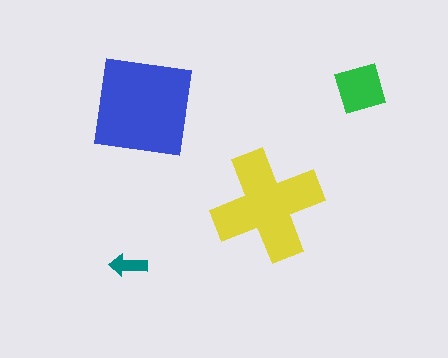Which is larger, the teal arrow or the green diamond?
The green diamond.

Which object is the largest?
The blue square.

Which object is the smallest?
The teal arrow.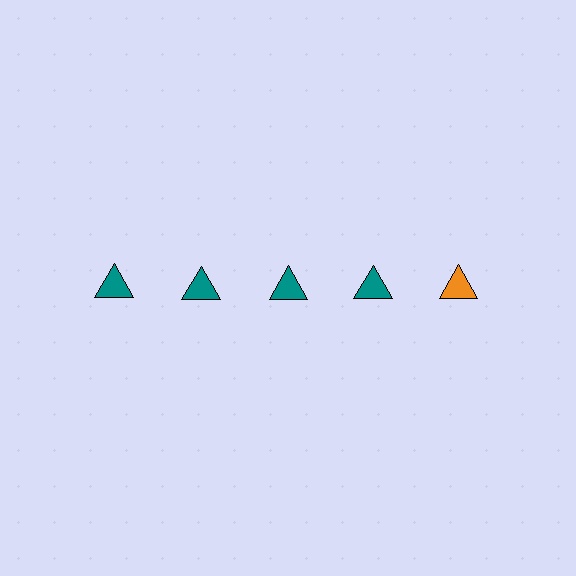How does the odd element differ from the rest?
It has a different color: orange instead of teal.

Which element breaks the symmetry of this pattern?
The orange triangle in the top row, rightmost column breaks the symmetry. All other shapes are teal triangles.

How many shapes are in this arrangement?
There are 5 shapes arranged in a grid pattern.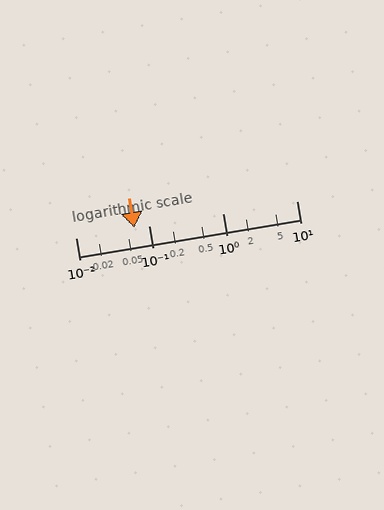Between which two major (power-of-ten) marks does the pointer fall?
The pointer is between 0.01 and 0.1.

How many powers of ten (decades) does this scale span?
The scale spans 3 decades, from 0.01 to 10.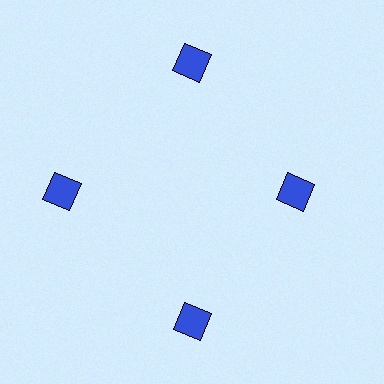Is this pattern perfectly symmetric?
No. The 4 blue squares are arranged in a ring, but one element near the 3 o'clock position is pulled inward toward the center, breaking the 4-fold rotational symmetry.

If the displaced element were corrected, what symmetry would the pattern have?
It would have 4-fold rotational symmetry — the pattern would map onto itself every 90 degrees.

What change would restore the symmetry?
The symmetry would be restored by moving it outward, back onto the ring so that all 4 squares sit at equal angles and equal distance from the center.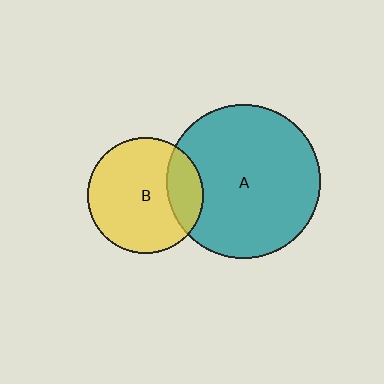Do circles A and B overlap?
Yes.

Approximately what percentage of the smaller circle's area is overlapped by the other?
Approximately 20%.